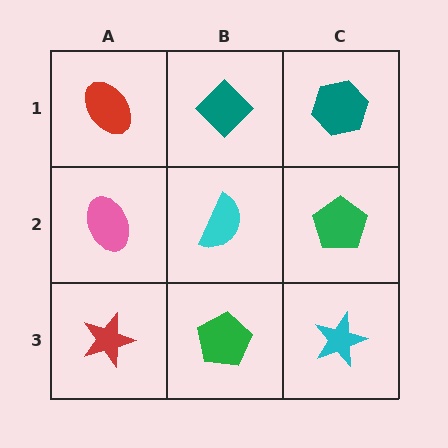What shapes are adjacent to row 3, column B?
A cyan semicircle (row 2, column B), a red star (row 3, column A), a cyan star (row 3, column C).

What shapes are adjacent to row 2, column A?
A red ellipse (row 1, column A), a red star (row 3, column A), a cyan semicircle (row 2, column B).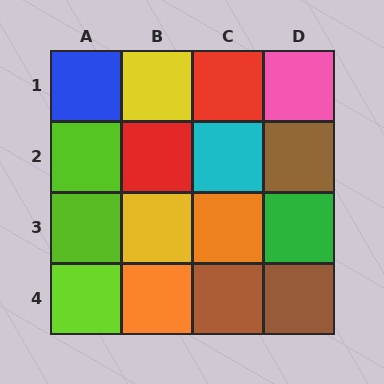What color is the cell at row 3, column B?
Yellow.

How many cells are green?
1 cell is green.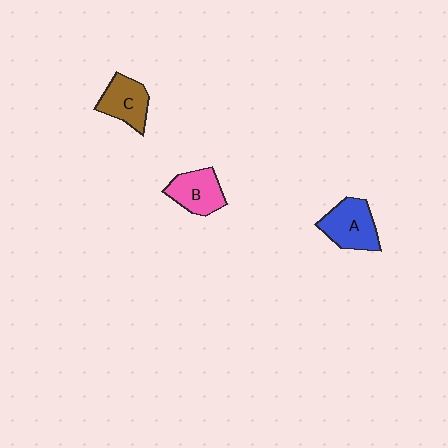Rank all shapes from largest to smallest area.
From largest to smallest: A (blue), B (pink), C (brown).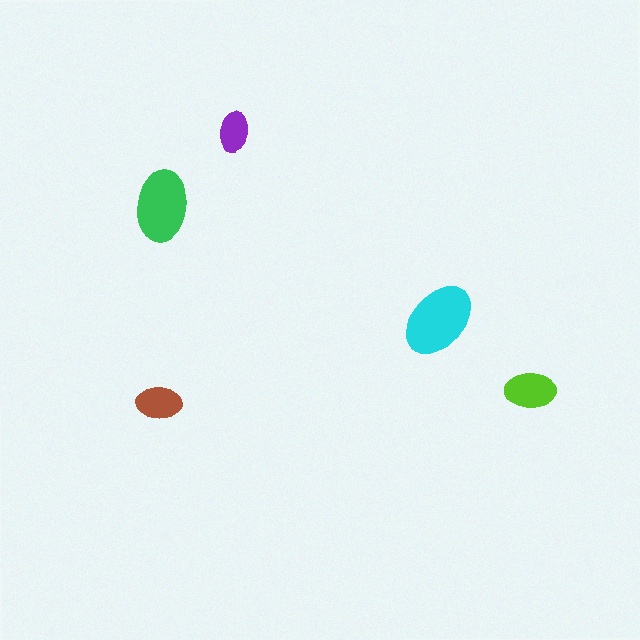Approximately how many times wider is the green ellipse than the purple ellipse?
About 2 times wider.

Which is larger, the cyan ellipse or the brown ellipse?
The cyan one.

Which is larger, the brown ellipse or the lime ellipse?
The lime one.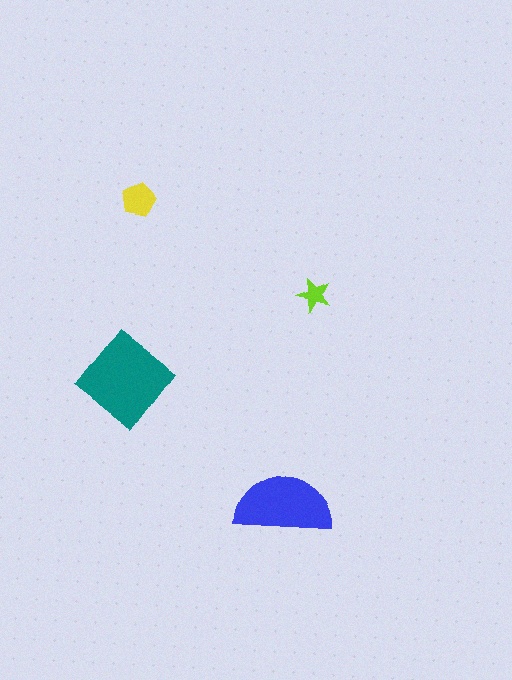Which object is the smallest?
The lime star.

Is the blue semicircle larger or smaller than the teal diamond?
Smaller.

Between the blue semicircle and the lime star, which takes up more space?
The blue semicircle.